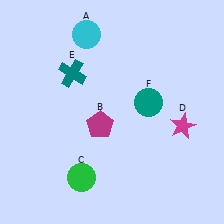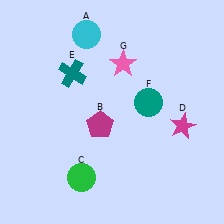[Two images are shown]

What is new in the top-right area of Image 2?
A pink star (G) was added in the top-right area of Image 2.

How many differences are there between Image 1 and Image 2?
There is 1 difference between the two images.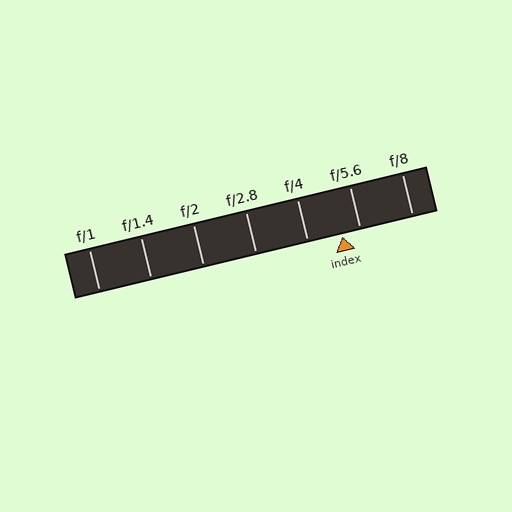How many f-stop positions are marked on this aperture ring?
There are 7 f-stop positions marked.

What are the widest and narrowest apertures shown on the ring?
The widest aperture shown is f/1 and the narrowest is f/8.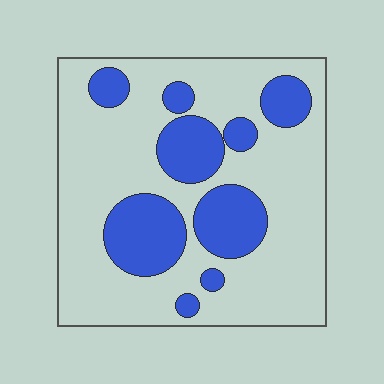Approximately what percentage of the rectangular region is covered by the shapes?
Approximately 25%.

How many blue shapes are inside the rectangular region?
9.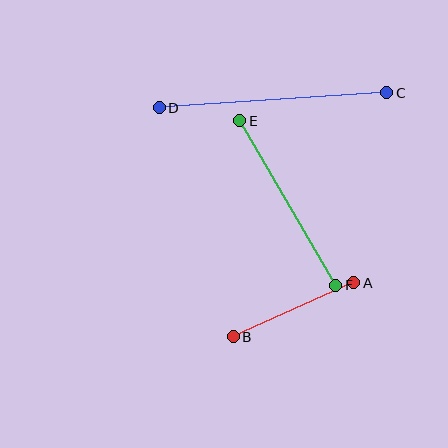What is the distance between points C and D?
The distance is approximately 228 pixels.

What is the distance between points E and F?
The distance is approximately 190 pixels.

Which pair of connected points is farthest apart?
Points C and D are farthest apart.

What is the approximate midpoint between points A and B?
The midpoint is at approximately (293, 310) pixels.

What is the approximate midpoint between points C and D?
The midpoint is at approximately (273, 100) pixels.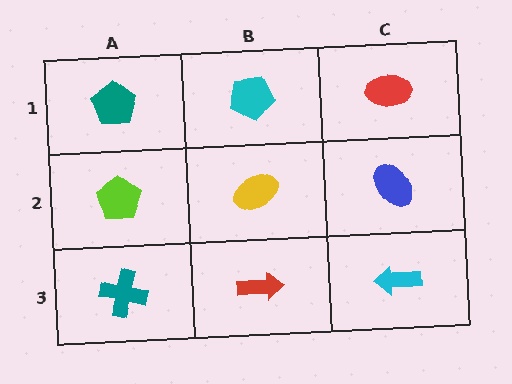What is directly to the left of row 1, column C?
A cyan pentagon.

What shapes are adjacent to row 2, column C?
A red ellipse (row 1, column C), a cyan arrow (row 3, column C), a yellow ellipse (row 2, column B).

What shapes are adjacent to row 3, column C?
A blue ellipse (row 2, column C), a red arrow (row 3, column B).